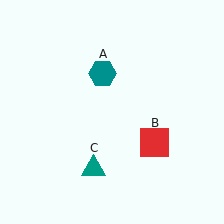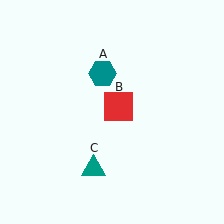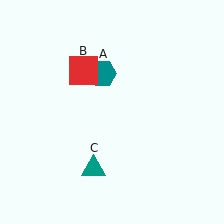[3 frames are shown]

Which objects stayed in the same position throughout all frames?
Teal hexagon (object A) and teal triangle (object C) remained stationary.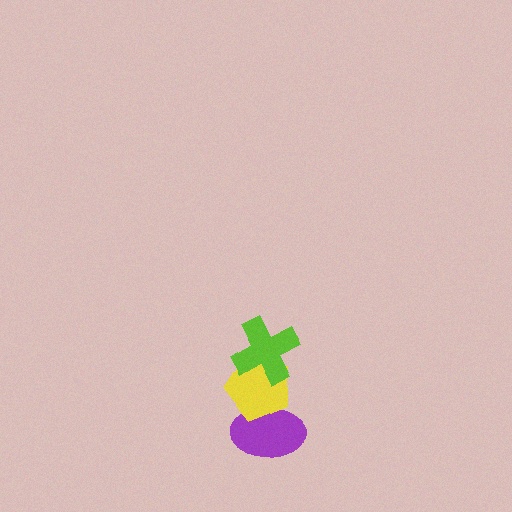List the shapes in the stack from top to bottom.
From top to bottom: the lime cross, the yellow pentagon, the purple ellipse.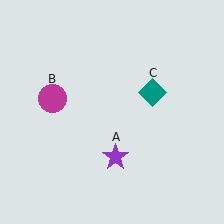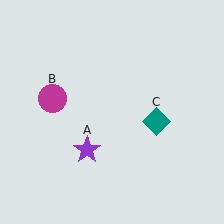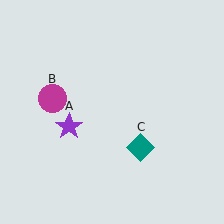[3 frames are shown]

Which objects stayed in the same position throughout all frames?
Magenta circle (object B) remained stationary.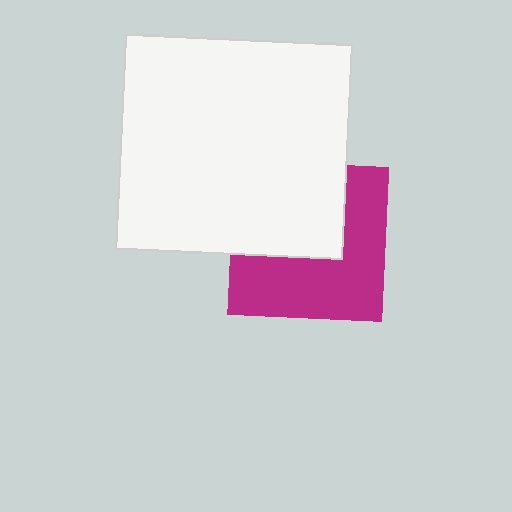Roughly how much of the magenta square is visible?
About half of it is visible (roughly 55%).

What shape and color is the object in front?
The object in front is a white rectangle.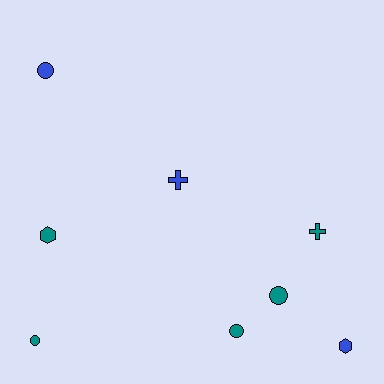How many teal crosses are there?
There is 1 teal cross.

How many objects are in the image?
There are 8 objects.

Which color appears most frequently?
Teal, with 5 objects.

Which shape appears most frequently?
Circle, with 4 objects.